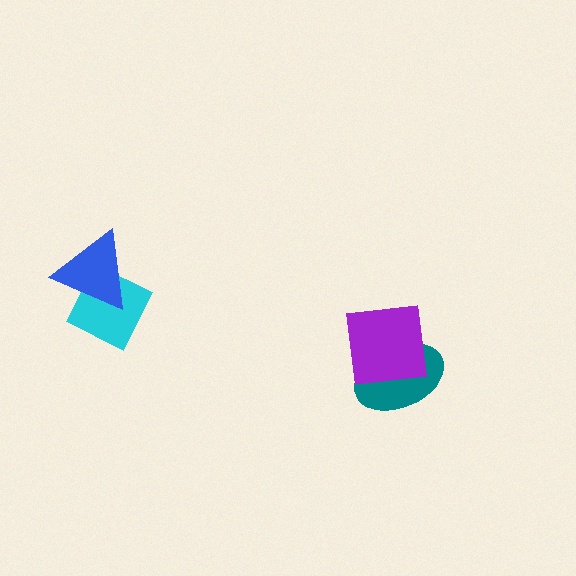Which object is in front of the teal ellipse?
The purple square is in front of the teal ellipse.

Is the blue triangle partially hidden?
No, no other shape covers it.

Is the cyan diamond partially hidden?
Yes, it is partially covered by another shape.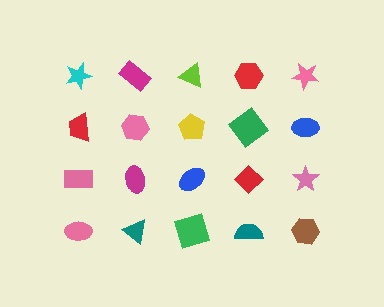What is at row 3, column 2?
A magenta ellipse.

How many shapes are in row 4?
5 shapes.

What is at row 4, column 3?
A green square.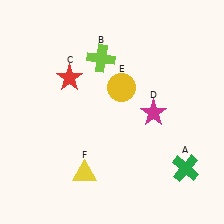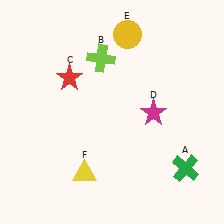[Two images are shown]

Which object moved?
The yellow circle (E) moved up.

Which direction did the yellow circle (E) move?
The yellow circle (E) moved up.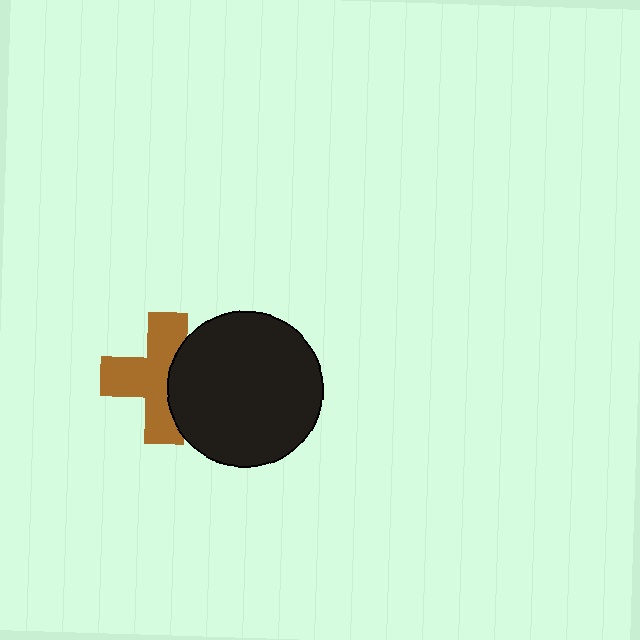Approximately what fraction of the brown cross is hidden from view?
Roughly 35% of the brown cross is hidden behind the black circle.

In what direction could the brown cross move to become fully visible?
The brown cross could move left. That would shift it out from behind the black circle entirely.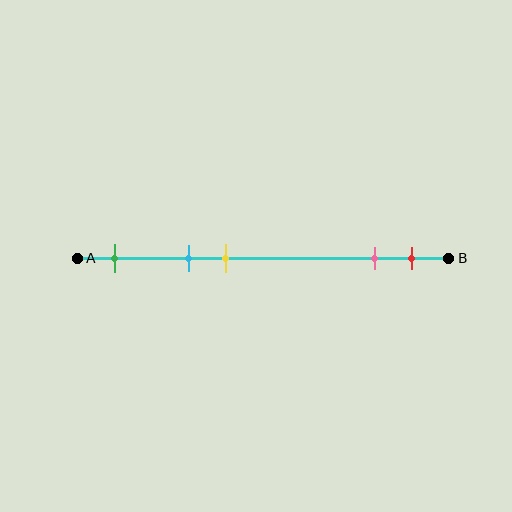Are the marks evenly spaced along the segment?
No, the marks are not evenly spaced.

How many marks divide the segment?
There are 5 marks dividing the segment.